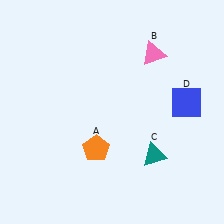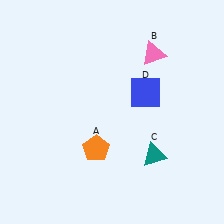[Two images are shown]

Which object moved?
The blue square (D) moved left.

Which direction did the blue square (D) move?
The blue square (D) moved left.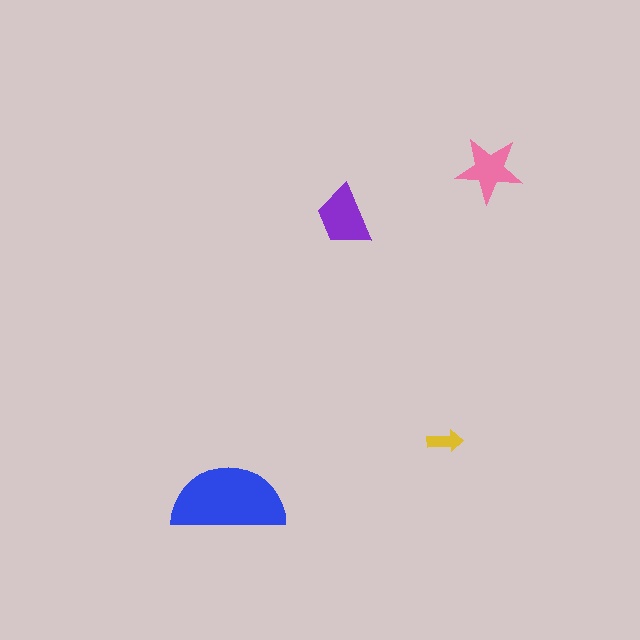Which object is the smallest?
The yellow arrow.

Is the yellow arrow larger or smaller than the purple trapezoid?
Smaller.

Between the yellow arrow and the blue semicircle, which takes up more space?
The blue semicircle.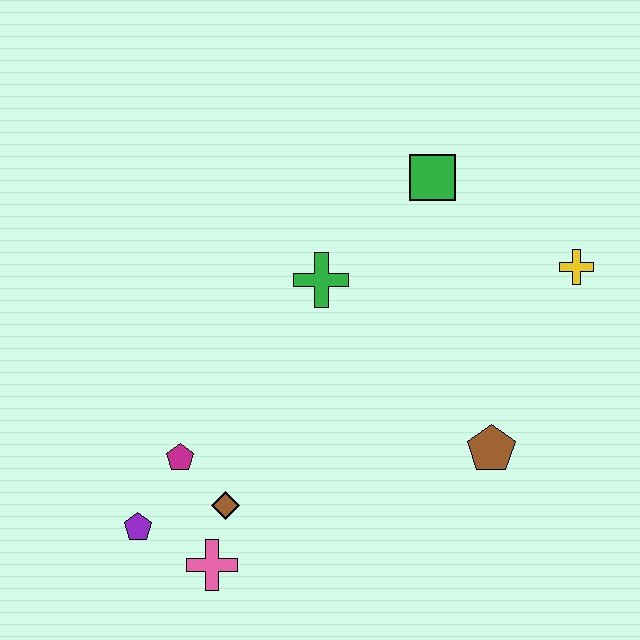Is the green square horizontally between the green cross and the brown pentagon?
Yes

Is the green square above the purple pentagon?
Yes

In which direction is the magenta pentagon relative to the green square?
The magenta pentagon is below the green square.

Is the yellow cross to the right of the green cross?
Yes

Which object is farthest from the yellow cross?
The purple pentagon is farthest from the yellow cross.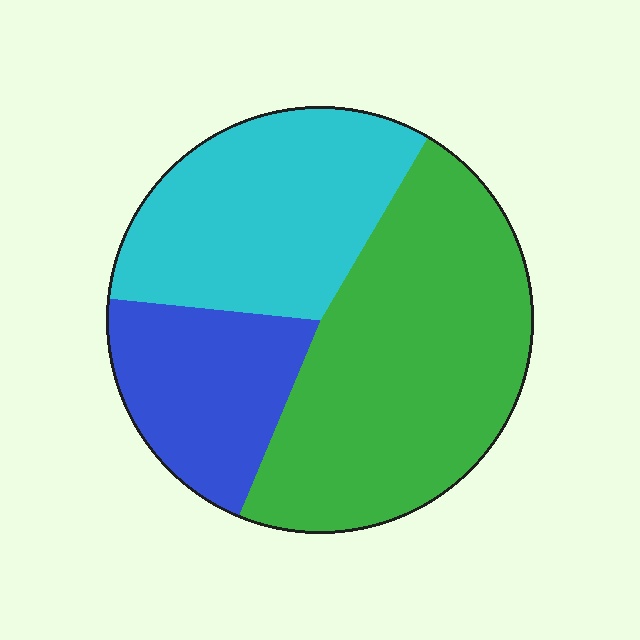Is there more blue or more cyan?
Cyan.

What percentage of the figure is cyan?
Cyan covers about 30% of the figure.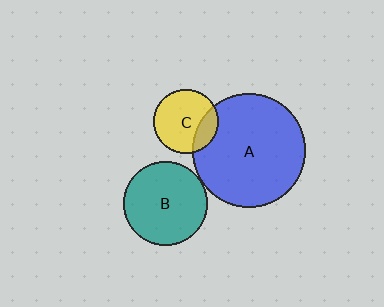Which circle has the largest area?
Circle A (blue).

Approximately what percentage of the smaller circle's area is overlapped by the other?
Approximately 20%.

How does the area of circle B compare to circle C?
Approximately 1.7 times.